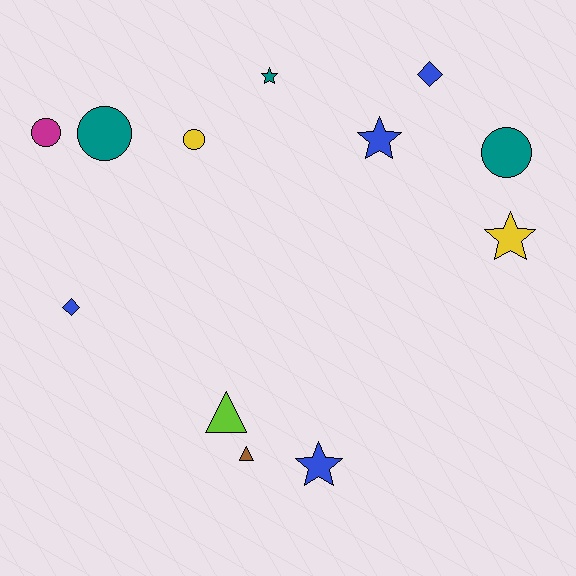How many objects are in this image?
There are 12 objects.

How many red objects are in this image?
There are no red objects.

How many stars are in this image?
There are 4 stars.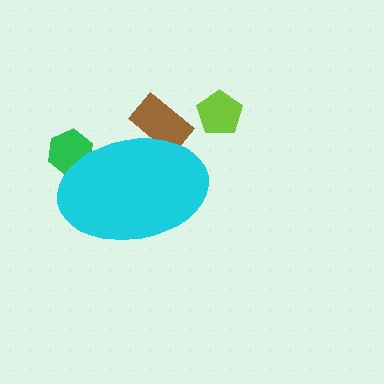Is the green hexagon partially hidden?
Yes, the green hexagon is partially hidden behind the cyan ellipse.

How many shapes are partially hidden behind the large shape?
2 shapes are partially hidden.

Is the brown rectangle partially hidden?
Yes, the brown rectangle is partially hidden behind the cyan ellipse.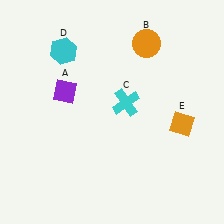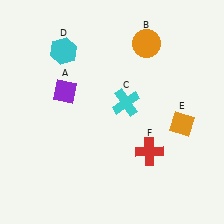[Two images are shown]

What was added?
A red cross (F) was added in Image 2.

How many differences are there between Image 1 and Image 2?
There is 1 difference between the two images.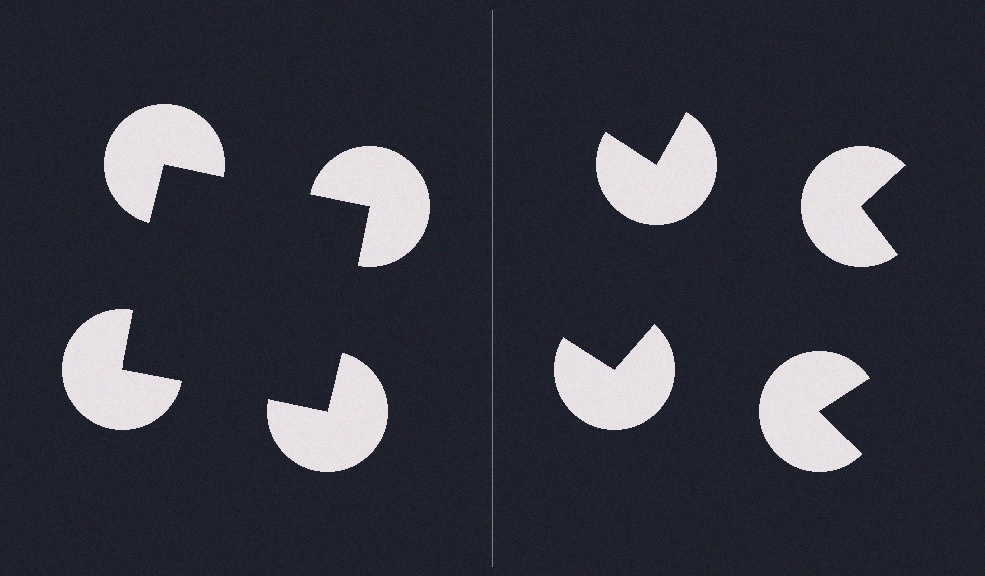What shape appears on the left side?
An illusory square.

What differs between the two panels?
The pac-man discs are positioned identically on both sides; only the wedge orientations differ. On the left they align to a square; on the right they are misaligned.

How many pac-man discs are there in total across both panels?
8 — 4 on each side.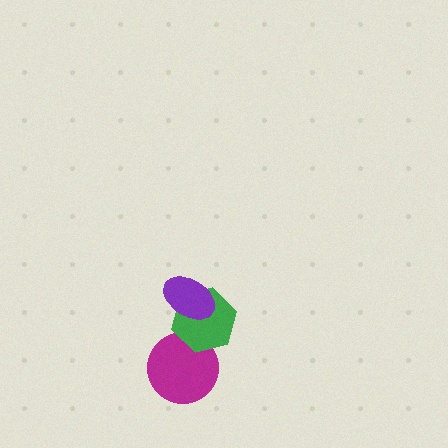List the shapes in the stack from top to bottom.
From top to bottom: the purple ellipse, the green hexagon, the magenta circle.